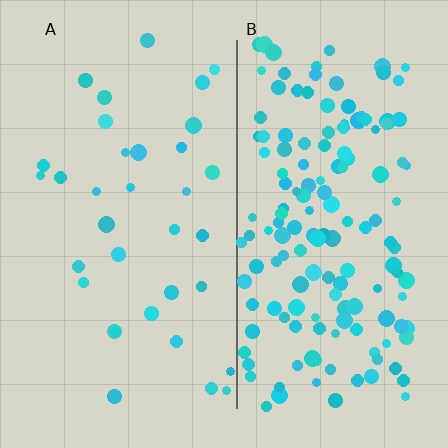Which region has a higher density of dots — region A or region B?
B (the right).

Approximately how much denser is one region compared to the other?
Approximately 4.4× — region B over region A.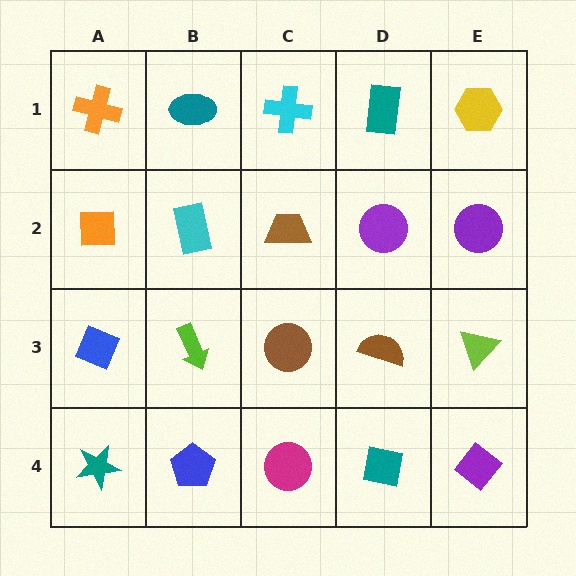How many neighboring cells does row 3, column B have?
4.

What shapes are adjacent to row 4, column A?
A blue diamond (row 3, column A), a blue pentagon (row 4, column B).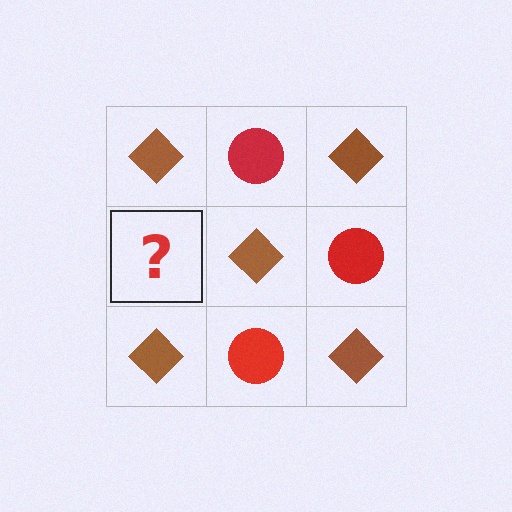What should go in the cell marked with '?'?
The missing cell should contain a red circle.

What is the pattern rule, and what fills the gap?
The rule is that it alternates brown diamond and red circle in a checkerboard pattern. The gap should be filled with a red circle.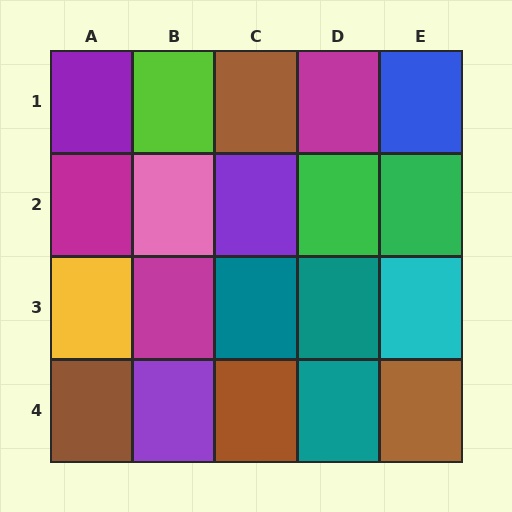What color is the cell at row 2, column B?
Pink.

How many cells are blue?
1 cell is blue.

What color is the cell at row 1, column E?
Blue.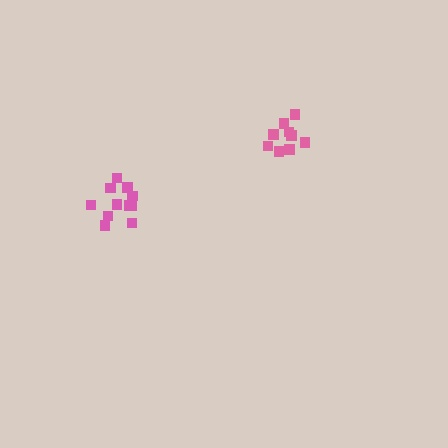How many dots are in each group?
Group 1: 9 dots, Group 2: 11 dots (20 total).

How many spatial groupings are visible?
There are 2 spatial groupings.